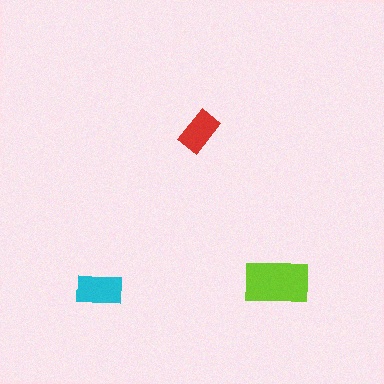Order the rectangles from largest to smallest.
the lime one, the cyan one, the red one.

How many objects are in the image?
There are 3 objects in the image.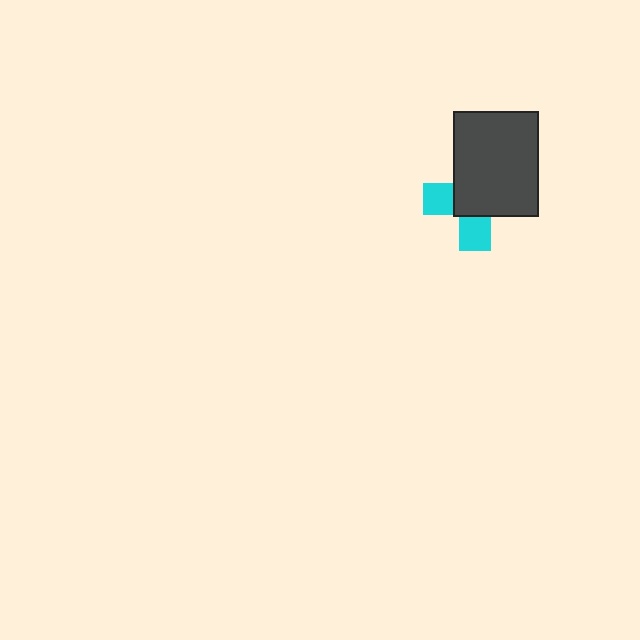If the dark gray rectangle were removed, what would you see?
You would see the complete cyan cross.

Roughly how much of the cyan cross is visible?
A small part of it is visible (roughly 37%).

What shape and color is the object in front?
The object in front is a dark gray rectangle.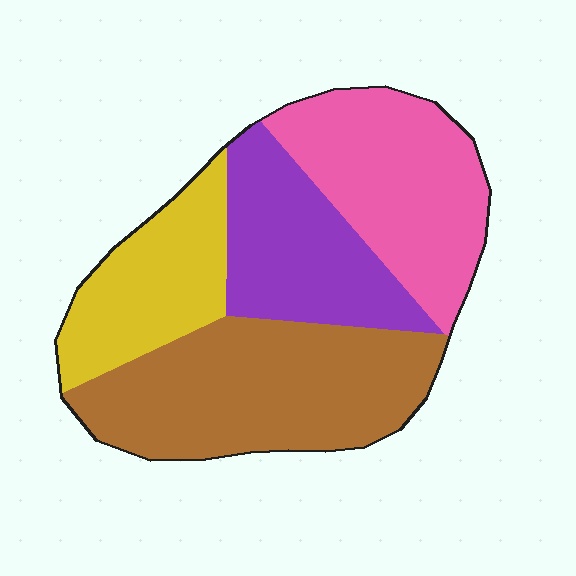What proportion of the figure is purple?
Purple takes up less than a quarter of the figure.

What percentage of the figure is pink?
Pink takes up about one quarter (1/4) of the figure.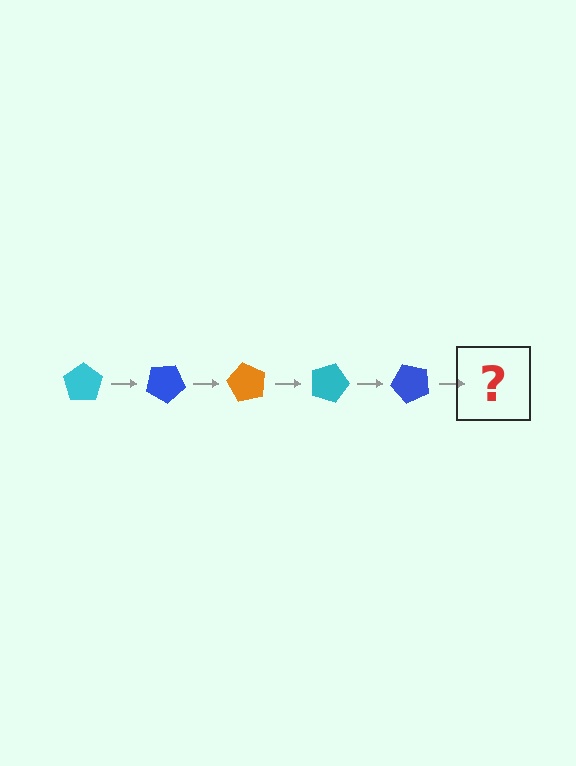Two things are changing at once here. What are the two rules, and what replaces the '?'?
The two rules are that it rotates 30 degrees each step and the color cycles through cyan, blue, and orange. The '?' should be an orange pentagon, rotated 150 degrees from the start.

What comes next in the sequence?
The next element should be an orange pentagon, rotated 150 degrees from the start.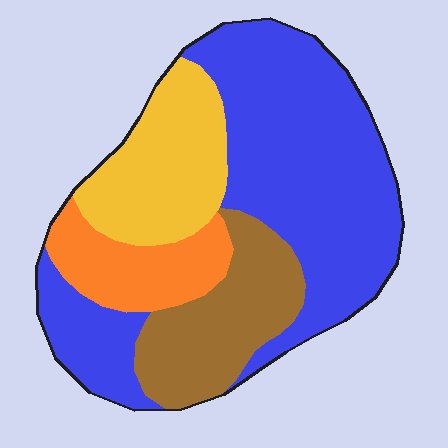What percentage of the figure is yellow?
Yellow covers 19% of the figure.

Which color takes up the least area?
Orange, at roughly 15%.